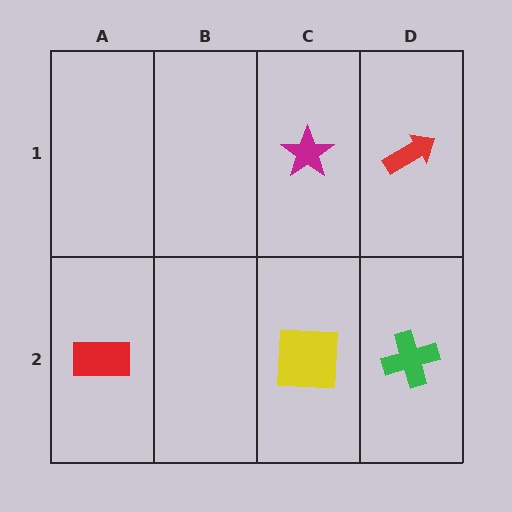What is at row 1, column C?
A magenta star.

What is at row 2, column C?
A yellow square.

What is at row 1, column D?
A red arrow.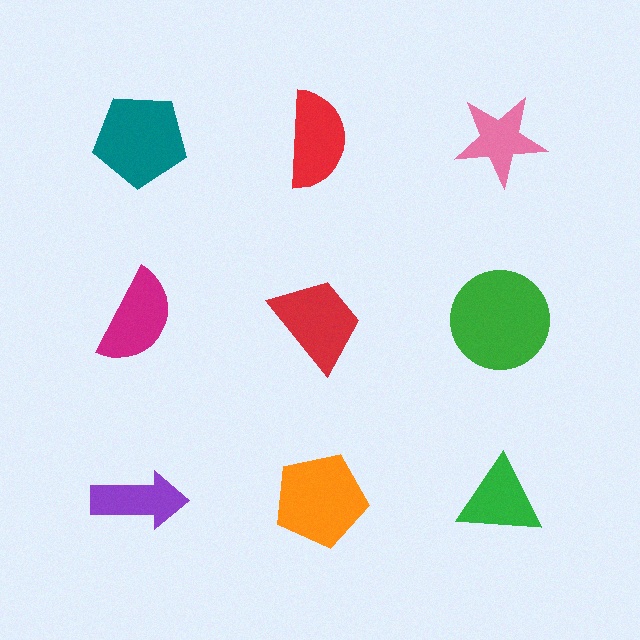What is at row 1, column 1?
A teal pentagon.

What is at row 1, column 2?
A red semicircle.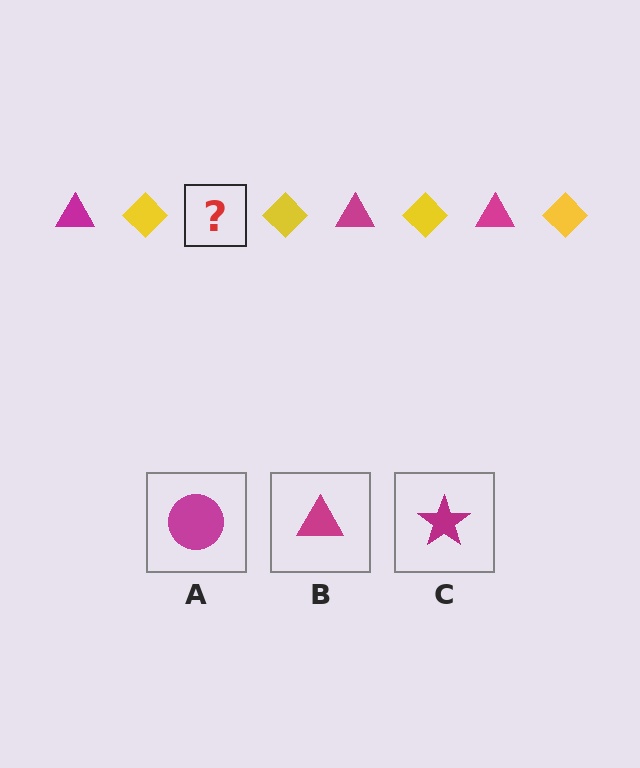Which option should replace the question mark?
Option B.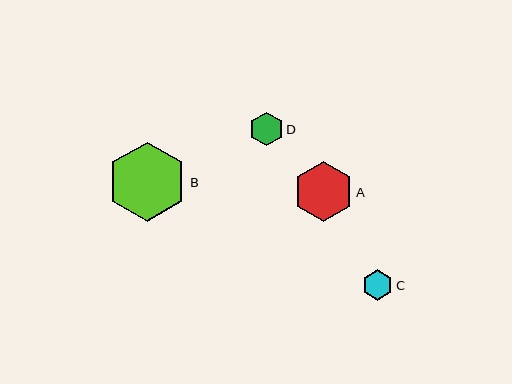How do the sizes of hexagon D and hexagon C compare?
Hexagon D and hexagon C are approximately the same size.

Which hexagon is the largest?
Hexagon B is the largest with a size of approximately 80 pixels.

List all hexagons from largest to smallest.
From largest to smallest: B, A, D, C.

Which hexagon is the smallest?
Hexagon C is the smallest with a size of approximately 31 pixels.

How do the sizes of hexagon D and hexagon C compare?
Hexagon D and hexagon C are approximately the same size.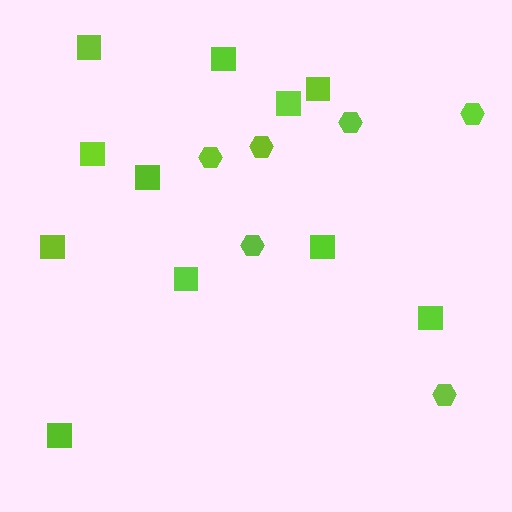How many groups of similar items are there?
There are 2 groups: one group of hexagons (6) and one group of squares (11).